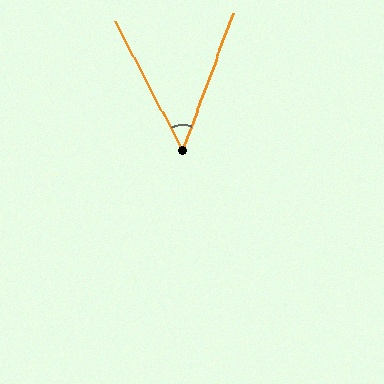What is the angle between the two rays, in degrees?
Approximately 48 degrees.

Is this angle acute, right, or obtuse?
It is acute.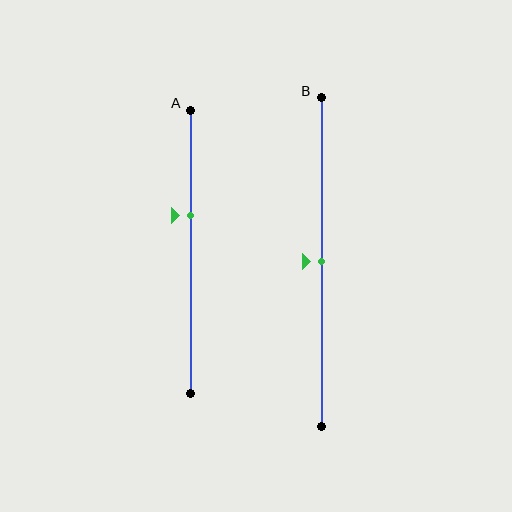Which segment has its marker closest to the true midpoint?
Segment B has its marker closest to the true midpoint.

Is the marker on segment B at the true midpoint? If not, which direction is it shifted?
Yes, the marker on segment B is at the true midpoint.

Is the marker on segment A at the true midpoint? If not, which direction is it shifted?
No, the marker on segment A is shifted upward by about 13% of the segment length.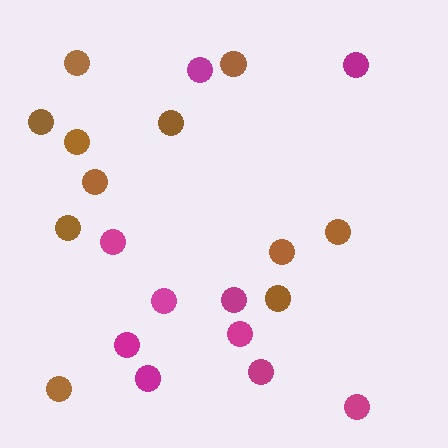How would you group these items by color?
There are 2 groups: one group of brown circles (11) and one group of magenta circles (10).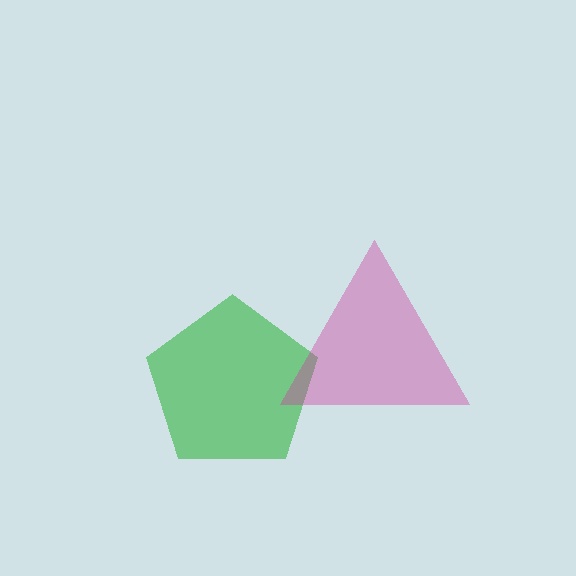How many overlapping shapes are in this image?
There are 2 overlapping shapes in the image.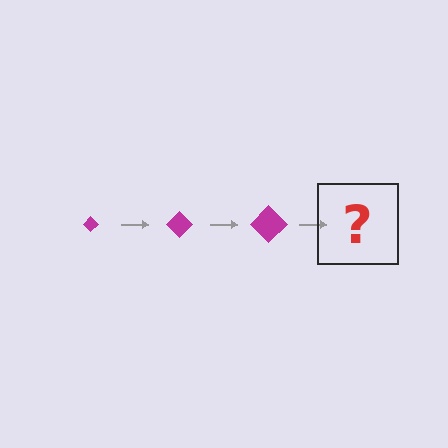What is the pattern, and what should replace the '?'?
The pattern is that the diamond gets progressively larger each step. The '?' should be a magenta diamond, larger than the previous one.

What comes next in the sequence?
The next element should be a magenta diamond, larger than the previous one.